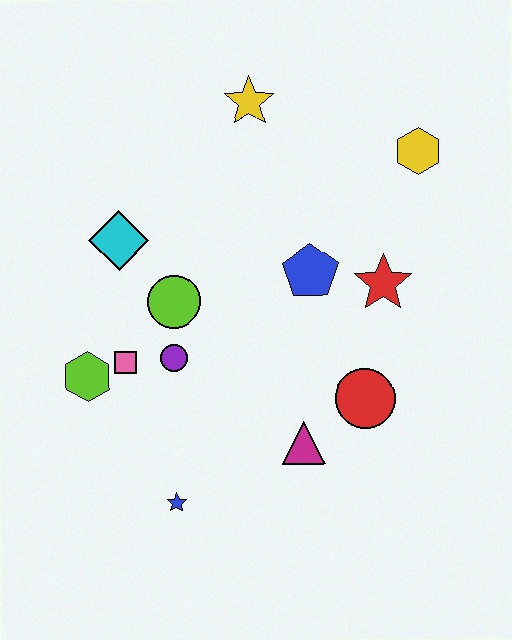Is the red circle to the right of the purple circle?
Yes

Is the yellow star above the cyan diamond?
Yes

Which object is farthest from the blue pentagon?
The blue star is farthest from the blue pentagon.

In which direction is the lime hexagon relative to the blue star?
The lime hexagon is above the blue star.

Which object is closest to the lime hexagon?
The pink square is closest to the lime hexagon.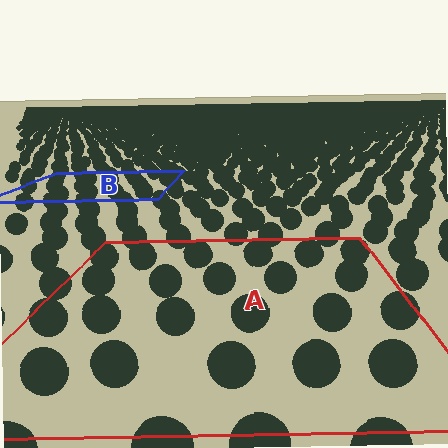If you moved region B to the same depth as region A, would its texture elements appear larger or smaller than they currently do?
They would appear larger. At a closer depth, the same texture elements are projected at a bigger on-screen size.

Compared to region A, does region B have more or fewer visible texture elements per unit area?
Region B has more texture elements per unit area — they are packed more densely because it is farther away.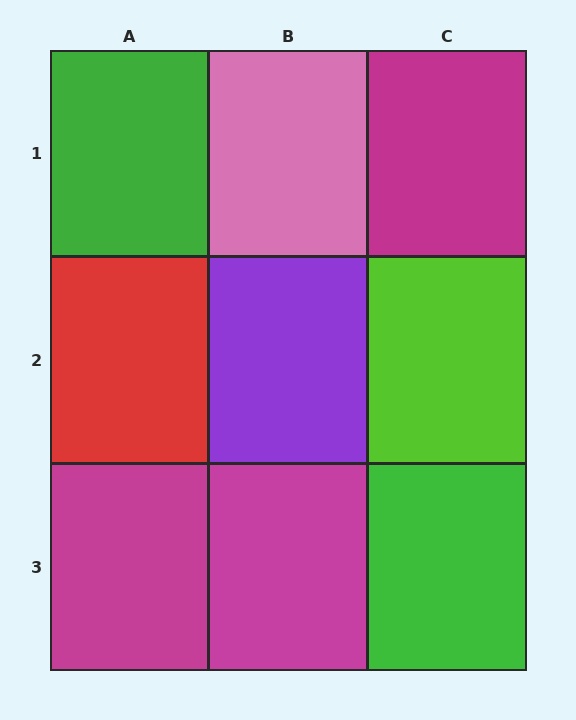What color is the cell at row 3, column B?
Magenta.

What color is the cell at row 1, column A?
Green.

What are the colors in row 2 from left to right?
Red, purple, lime.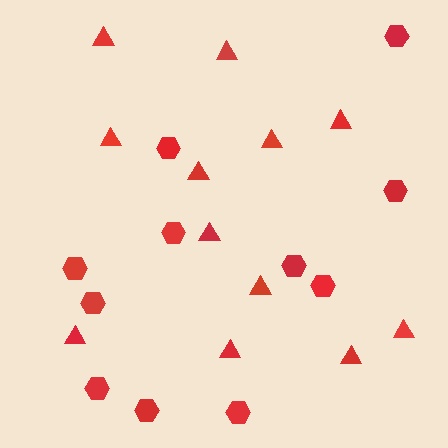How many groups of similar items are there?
There are 2 groups: one group of hexagons (11) and one group of triangles (12).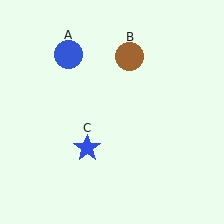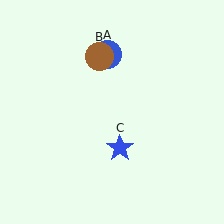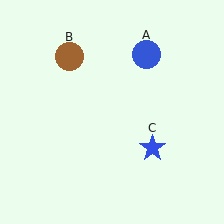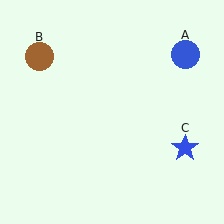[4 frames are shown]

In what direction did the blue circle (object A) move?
The blue circle (object A) moved right.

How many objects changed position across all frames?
3 objects changed position: blue circle (object A), brown circle (object B), blue star (object C).